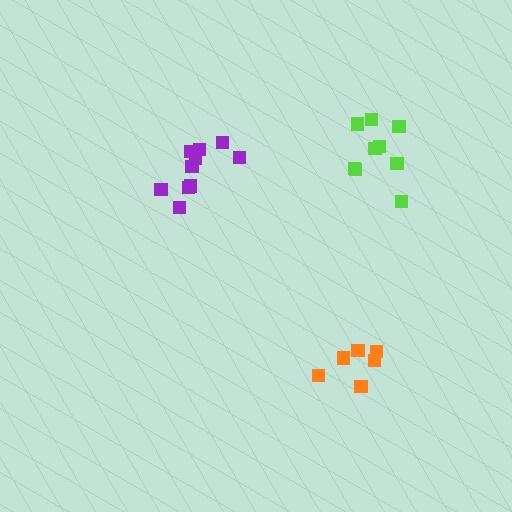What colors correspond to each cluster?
The clusters are colored: orange, purple, lime.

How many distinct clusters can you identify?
There are 3 distinct clusters.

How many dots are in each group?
Group 1: 6 dots, Group 2: 10 dots, Group 3: 9 dots (25 total).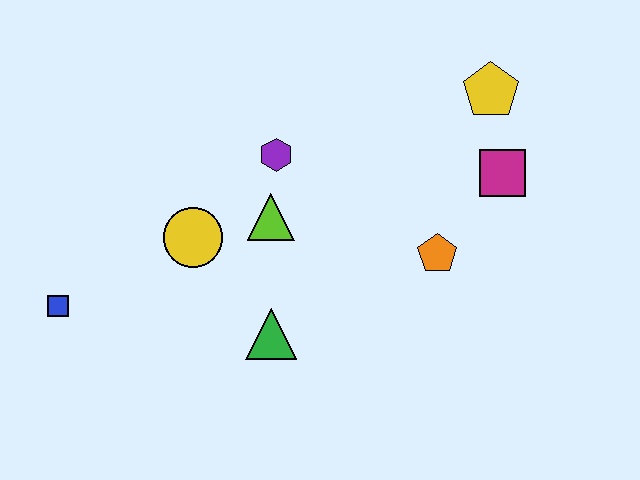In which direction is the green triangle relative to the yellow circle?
The green triangle is below the yellow circle.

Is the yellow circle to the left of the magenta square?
Yes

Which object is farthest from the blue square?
The yellow pentagon is farthest from the blue square.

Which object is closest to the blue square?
The yellow circle is closest to the blue square.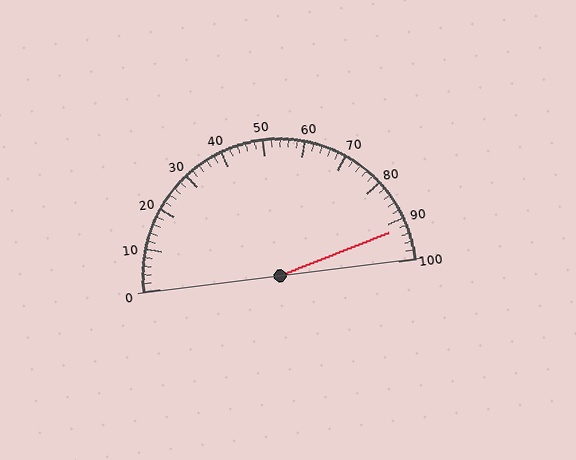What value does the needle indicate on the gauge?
The needle indicates approximately 92.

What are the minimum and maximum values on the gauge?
The gauge ranges from 0 to 100.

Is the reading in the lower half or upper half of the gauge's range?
The reading is in the upper half of the range (0 to 100).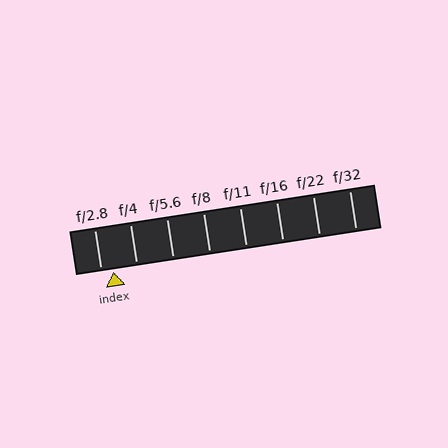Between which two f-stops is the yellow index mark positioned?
The index mark is between f/2.8 and f/4.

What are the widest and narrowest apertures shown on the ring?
The widest aperture shown is f/2.8 and the narrowest is f/32.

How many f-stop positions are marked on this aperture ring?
There are 8 f-stop positions marked.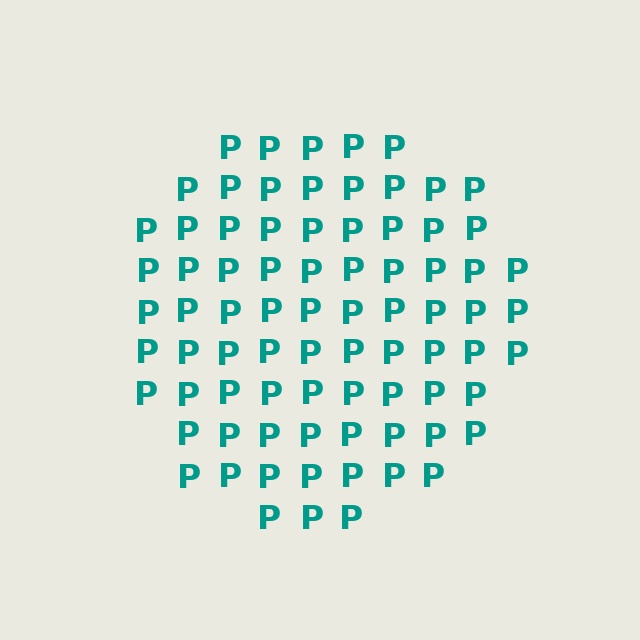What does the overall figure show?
The overall figure shows a circle.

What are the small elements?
The small elements are letter P's.